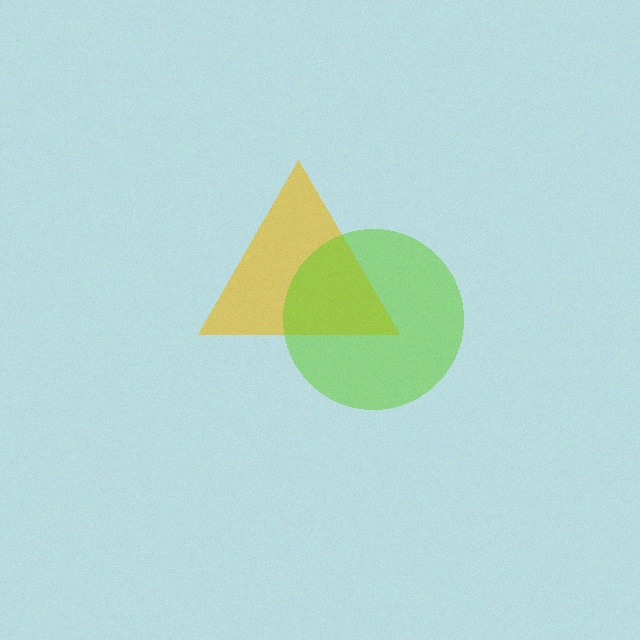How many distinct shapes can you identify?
There are 2 distinct shapes: a yellow triangle, a lime circle.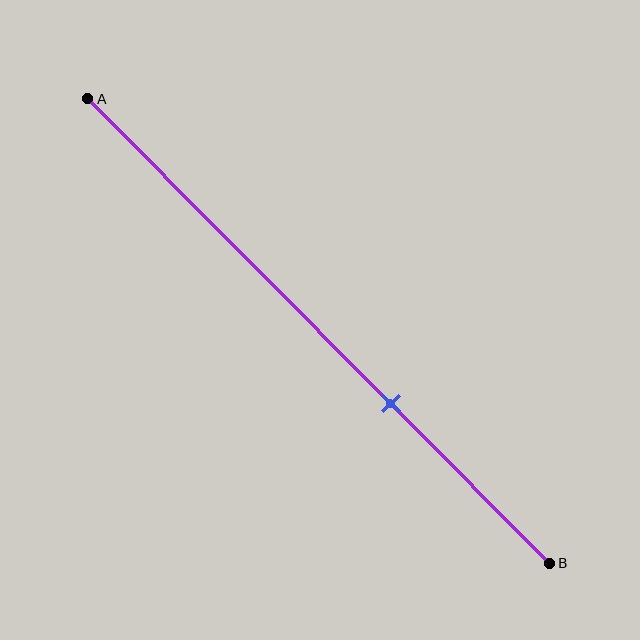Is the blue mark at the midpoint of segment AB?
No, the mark is at about 65% from A, not at the 50% midpoint.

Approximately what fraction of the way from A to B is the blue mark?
The blue mark is approximately 65% of the way from A to B.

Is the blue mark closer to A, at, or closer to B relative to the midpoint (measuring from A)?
The blue mark is closer to point B than the midpoint of segment AB.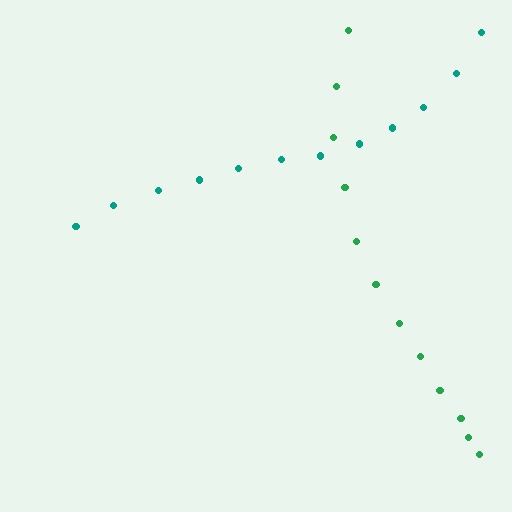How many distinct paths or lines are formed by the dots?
There are 2 distinct paths.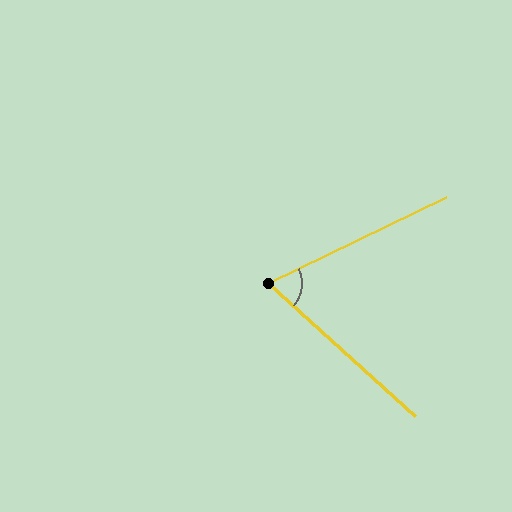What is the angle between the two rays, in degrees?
Approximately 68 degrees.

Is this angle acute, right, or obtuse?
It is acute.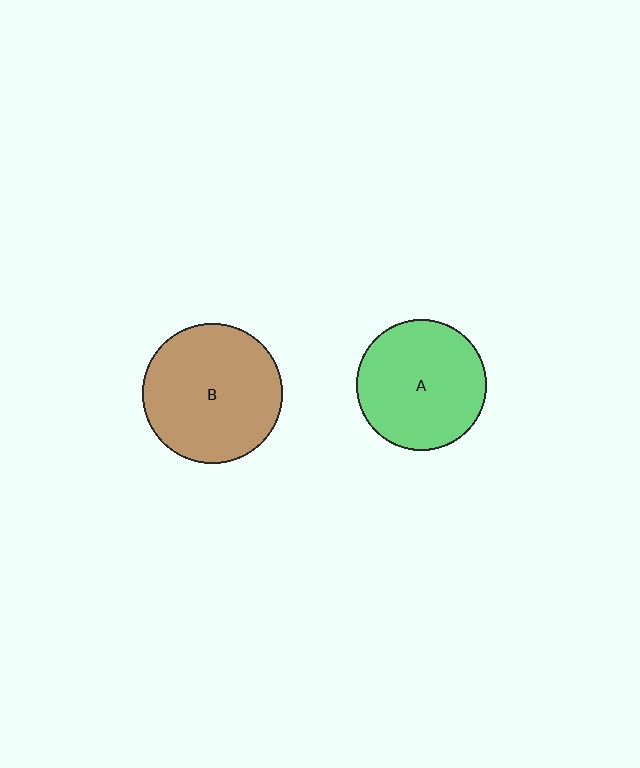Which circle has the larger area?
Circle B (brown).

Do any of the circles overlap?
No, none of the circles overlap.